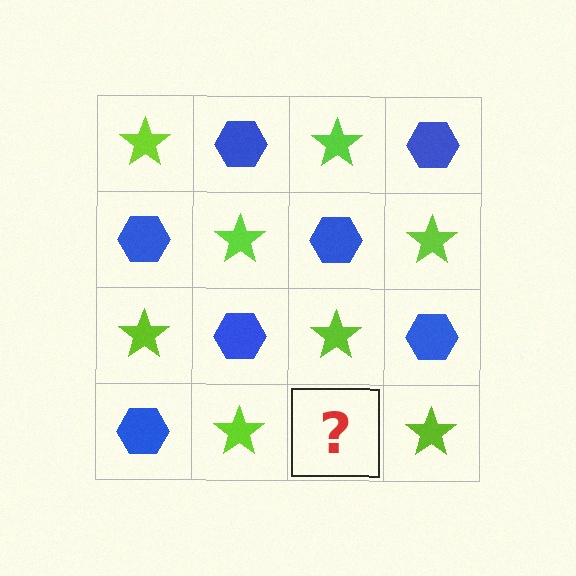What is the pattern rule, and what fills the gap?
The rule is that it alternates lime star and blue hexagon in a checkerboard pattern. The gap should be filled with a blue hexagon.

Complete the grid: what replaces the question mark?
The question mark should be replaced with a blue hexagon.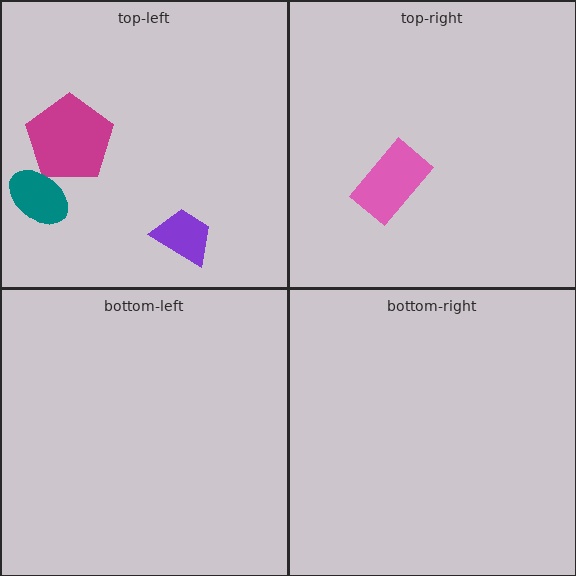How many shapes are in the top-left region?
3.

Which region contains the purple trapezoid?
The top-left region.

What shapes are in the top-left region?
The magenta pentagon, the purple trapezoid, the teal ellipse.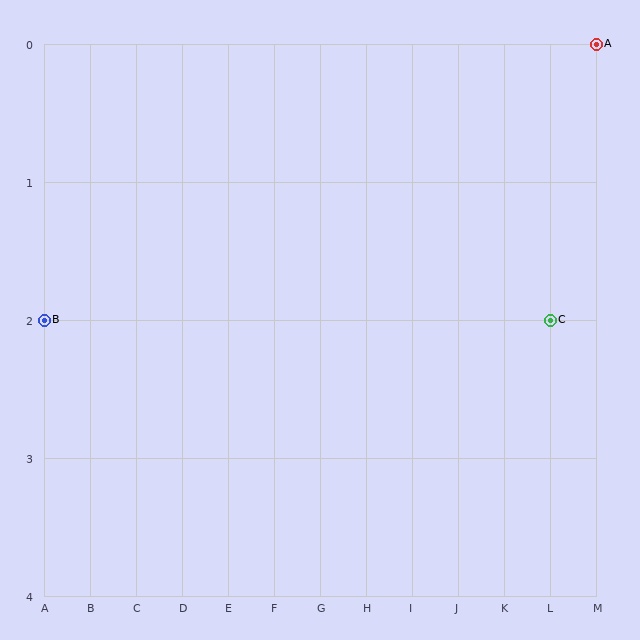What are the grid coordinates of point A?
Point A is at grid coordinates (M, 0).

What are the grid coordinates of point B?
Point B is at grid coordinates (A, 2).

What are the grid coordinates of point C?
Point C is at grid coordinates (L, 2).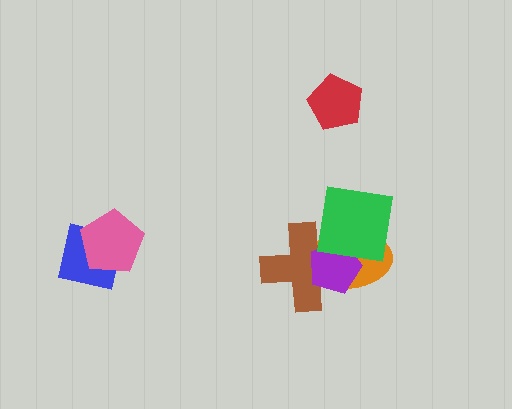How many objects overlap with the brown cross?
3 objects overlap with the brown cross.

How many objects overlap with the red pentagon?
0 objects overlap with the red pentagon.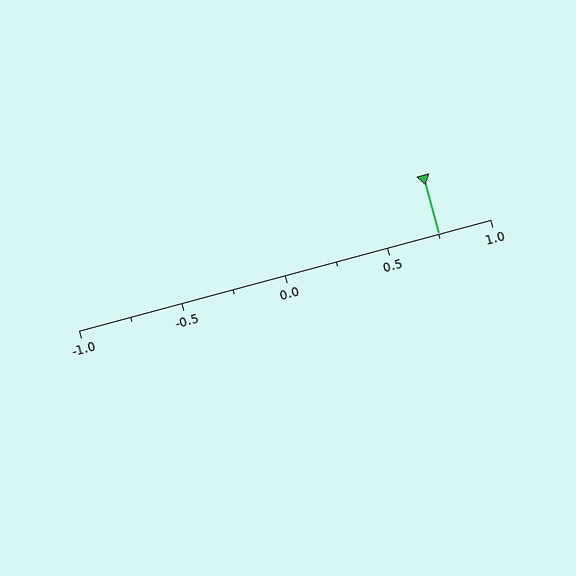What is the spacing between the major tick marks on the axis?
The major ticks are spaced 0.5 apart.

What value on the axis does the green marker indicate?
The marker indicates approximately 0.75.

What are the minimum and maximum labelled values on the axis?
The axis runs from -1.0 to 1.0.